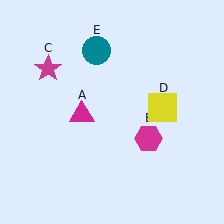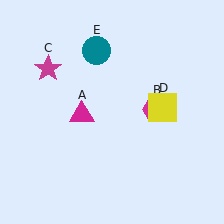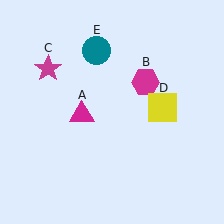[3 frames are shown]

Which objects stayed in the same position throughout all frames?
Magenta triangle (object A) and magenta star (object C) and yellow square (object D) and teal circle (object E) remained stationary.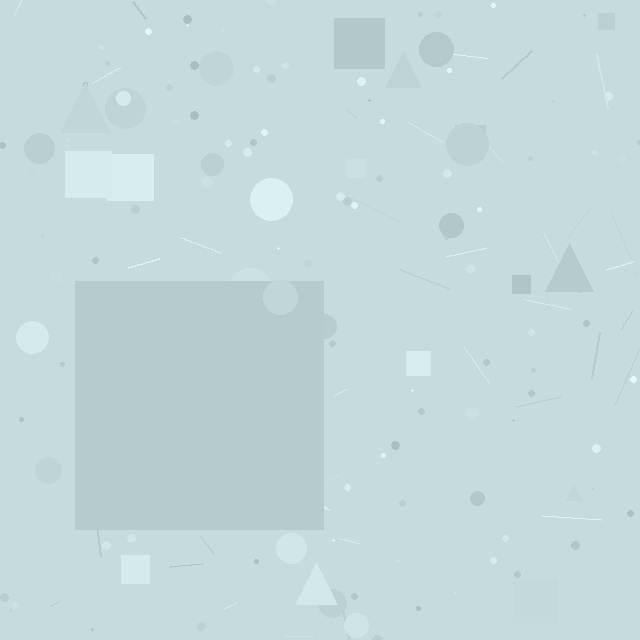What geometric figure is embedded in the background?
A square is embedded in the background.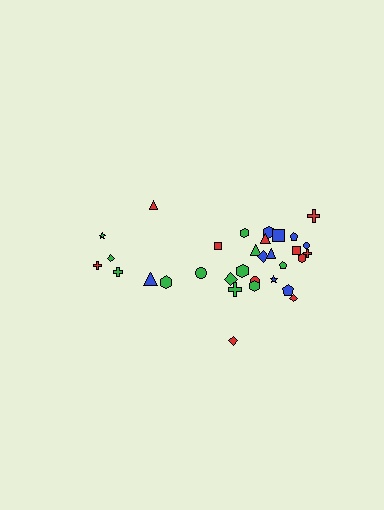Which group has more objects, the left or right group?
The right group.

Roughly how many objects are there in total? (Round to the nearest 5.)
Roughly 30 objects in total.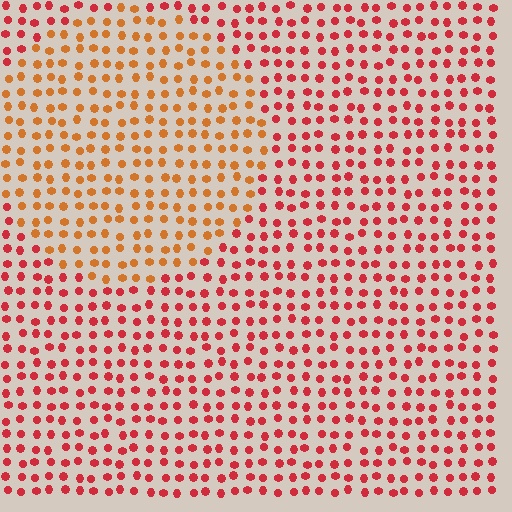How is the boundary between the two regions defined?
The boundary is defined purely by a slight shift in hue (about 34 degrees). Spacing, size, and orientation are identical on both sides.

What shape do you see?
I see a circle.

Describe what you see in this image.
The image is filled with small red elements in a uniform arrangement. A circle-shaped region is visible where the elements are tinted to a slightly different hue, forming a subtle color boundary.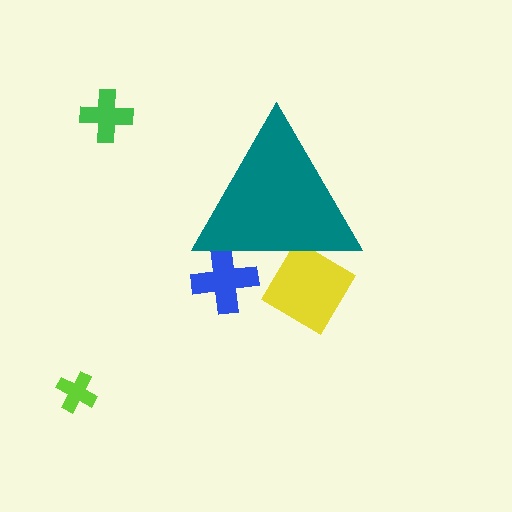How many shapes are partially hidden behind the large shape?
2 shapes are partially hidden.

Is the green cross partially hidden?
No, the green cross is fully visible.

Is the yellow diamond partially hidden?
Yes, the yellow diamond is partially hidden behind the teal triangle.